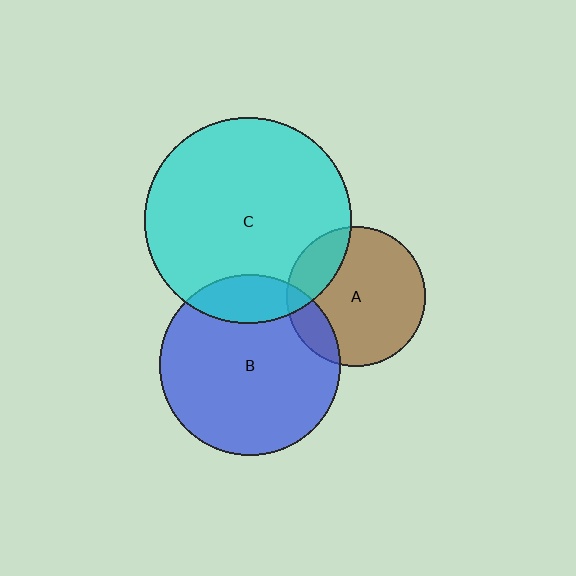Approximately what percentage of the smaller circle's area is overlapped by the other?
Approximately 20%.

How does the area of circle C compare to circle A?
Approximately 2.2 times.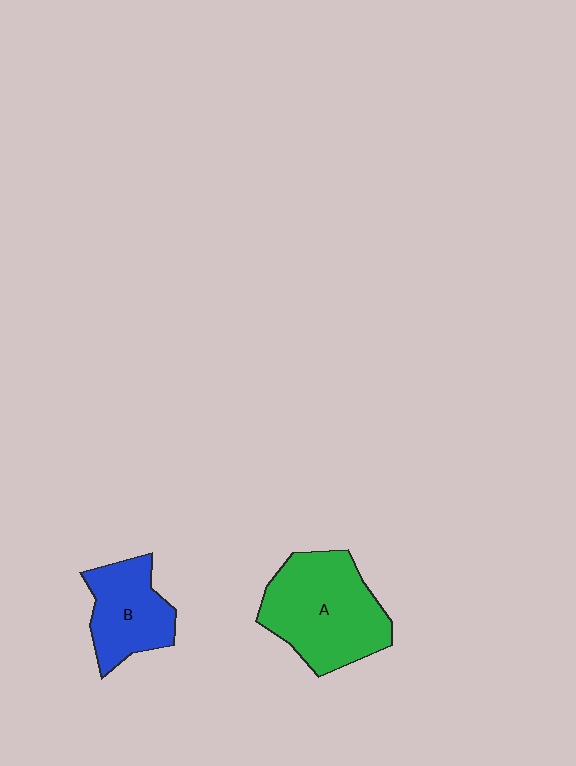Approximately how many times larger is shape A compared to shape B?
Approximately 1.6 times.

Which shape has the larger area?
Shape A (green).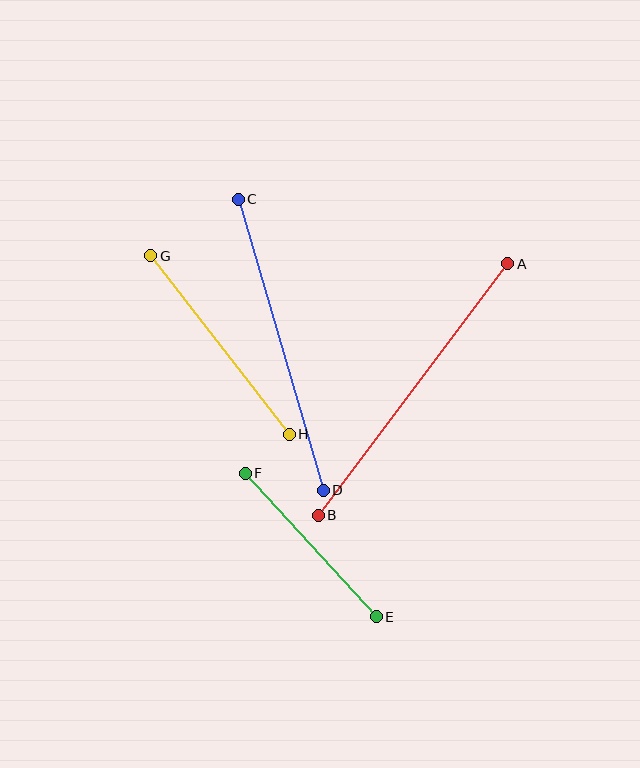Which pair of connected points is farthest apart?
Points A and B are farthest apart.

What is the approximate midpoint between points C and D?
The midpoint is at approximately (281, 345) pixels.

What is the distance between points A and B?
The distance is approximately 315 pixels.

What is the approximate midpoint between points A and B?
The midpoint is at approximately (413, 390) pixels.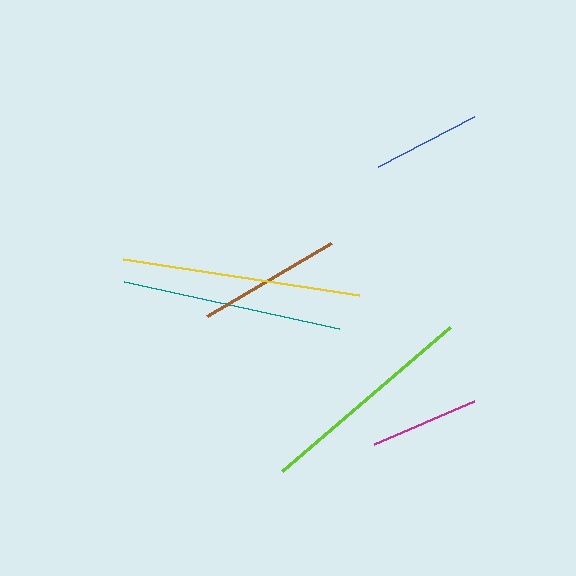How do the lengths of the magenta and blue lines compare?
The magenta and blue lines are approximately the same length.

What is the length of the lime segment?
The lime segment is approximately 221 pixels long.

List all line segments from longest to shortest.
From longest to shortest: yellow, lime, teal, brown, magenta, blue.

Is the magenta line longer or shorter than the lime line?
The lime line is longer than the magenta line.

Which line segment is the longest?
The yellow line is the longest at approximately 239 pixels.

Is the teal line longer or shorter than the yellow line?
The yellow line is longer than the teal line.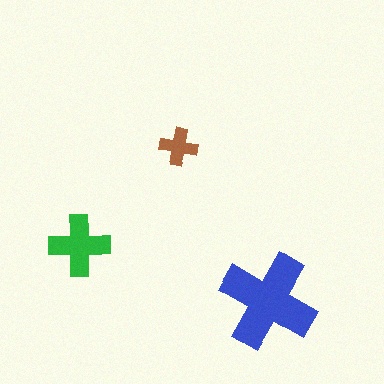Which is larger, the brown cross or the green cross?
The green one.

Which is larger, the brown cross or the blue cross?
The blue one.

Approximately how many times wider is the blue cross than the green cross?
About 1.5 times wider.